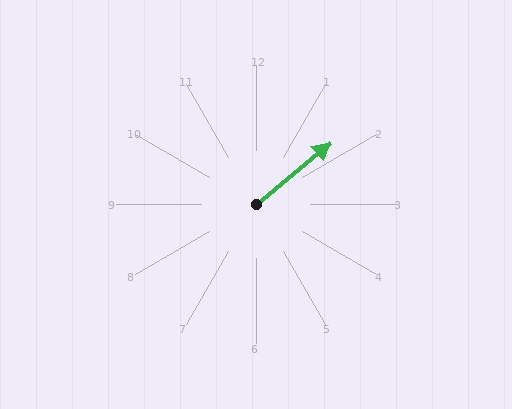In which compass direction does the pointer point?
Northeast.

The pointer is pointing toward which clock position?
Roughly 2 o'clock.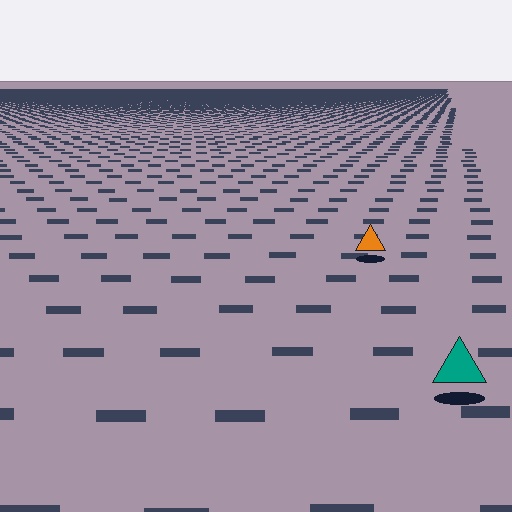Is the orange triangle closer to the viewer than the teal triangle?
No. The teal triangle is closer — you can tell from the texture gradient: the ground texture is coarser near it.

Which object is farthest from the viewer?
The orange triangle is farthest from the viewer. It appears smaller and the ground texture around it is denser.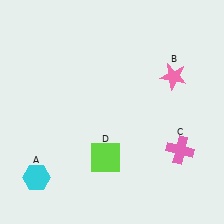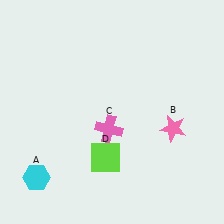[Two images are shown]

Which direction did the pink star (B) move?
The pink star (B) moved down.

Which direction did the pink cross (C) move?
The pink cross (C) moved left.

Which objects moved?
The objects that moved are: the pink star (B), the pink cross (C).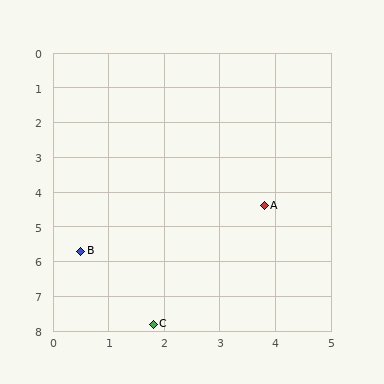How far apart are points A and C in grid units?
Points A and C are about 3.9 grid units apart.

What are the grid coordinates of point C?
Point C is at approximately (1.8, 7.8).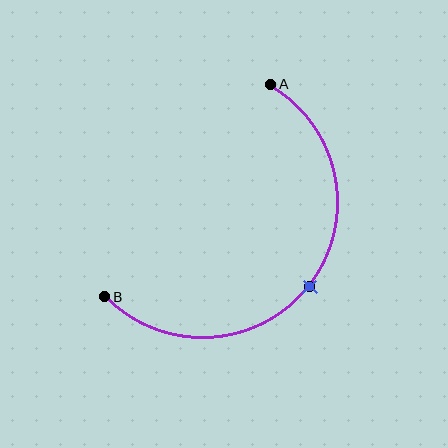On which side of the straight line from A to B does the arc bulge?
The arc bulges below and to the right of the straight line connecting A and B.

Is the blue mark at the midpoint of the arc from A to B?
Yes. The blue mark lies on the arc at equal arc-length from both A and B — it is the arc midpoint.